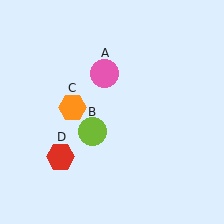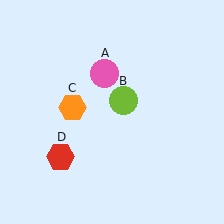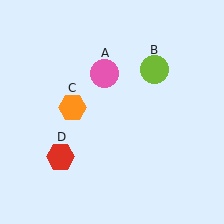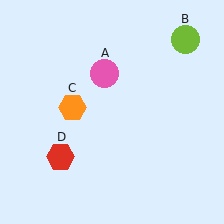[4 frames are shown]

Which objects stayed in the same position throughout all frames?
Pink circle (object A) and orange hexagon (object C) and red hexagon (object D) remained stationary.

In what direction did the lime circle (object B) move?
The lime circle (object B) moved up and to the right.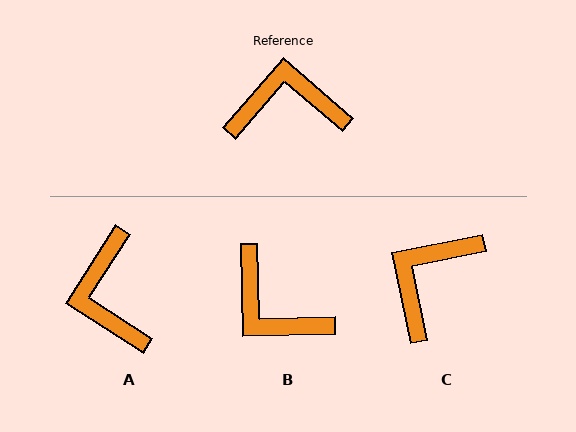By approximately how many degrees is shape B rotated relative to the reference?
Approximately 132 degrees counter-clockwise.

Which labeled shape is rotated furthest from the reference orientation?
B, about 132 degrees away.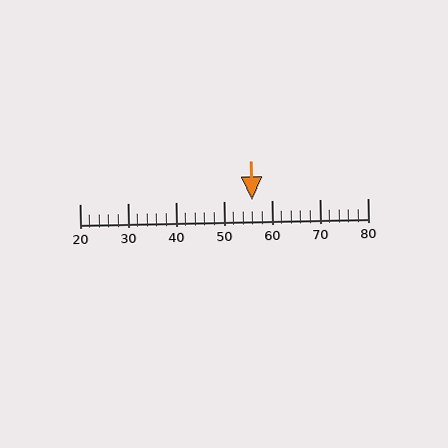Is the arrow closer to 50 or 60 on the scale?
The arrow is closer to 60.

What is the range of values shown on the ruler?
The ruler shows values from 20 to 80.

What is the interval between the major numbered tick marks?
The major tick marks are spaced 10 units apart.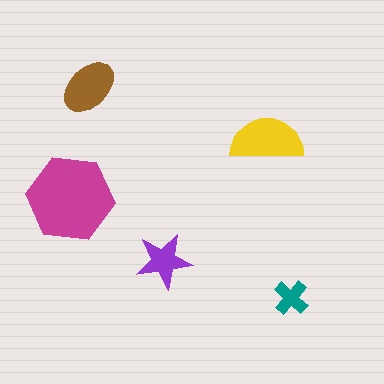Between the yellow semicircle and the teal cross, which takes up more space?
The yellow semicircle.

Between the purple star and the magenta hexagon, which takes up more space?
The magenta hexagon.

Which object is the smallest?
The teal cross.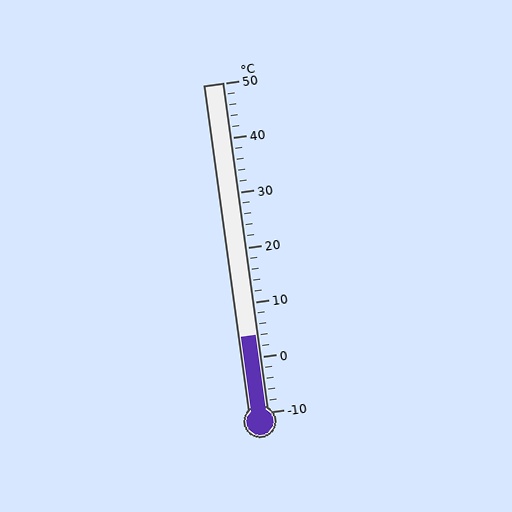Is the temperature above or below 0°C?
The temperature is above 0°C.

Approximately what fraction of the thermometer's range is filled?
The thermometer is filled to approximately 25% of its range.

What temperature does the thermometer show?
The thermometer shows approximately 4°C.